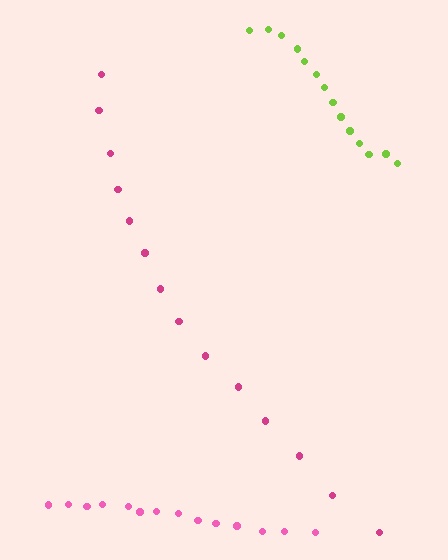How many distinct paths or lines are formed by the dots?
There are 3 distinct paths.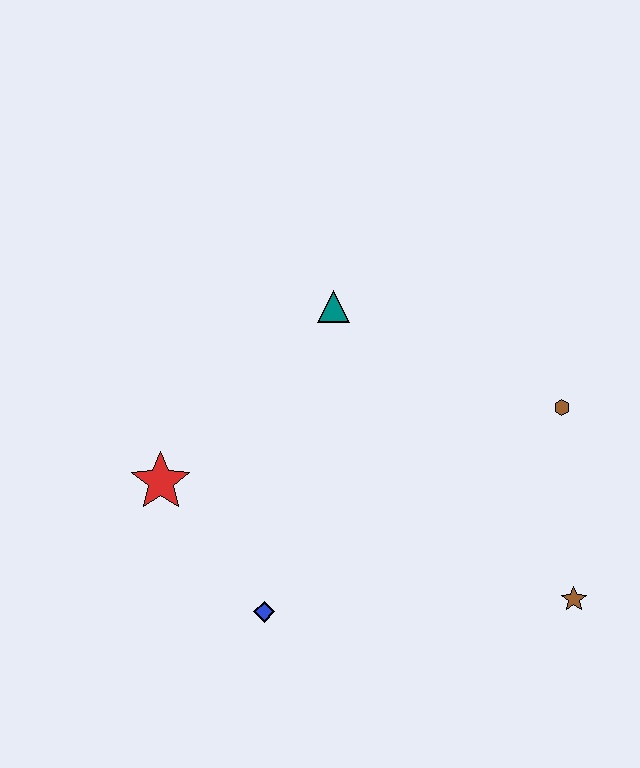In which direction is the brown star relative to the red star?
The brown star is to the right of the red star.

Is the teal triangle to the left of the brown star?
Yes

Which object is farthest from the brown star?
The red star is farthest from the brown star.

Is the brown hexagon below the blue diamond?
No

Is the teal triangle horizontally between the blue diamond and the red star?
No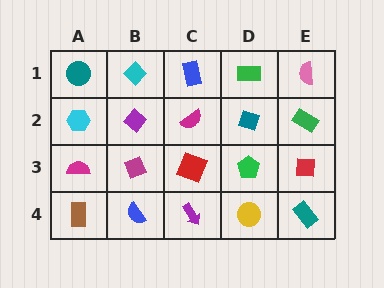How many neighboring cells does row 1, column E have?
2.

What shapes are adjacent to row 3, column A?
A cyan hexagon (row 2, column A), a brown rectangle (row 4, column A), a magenta diamond (row 3, column B).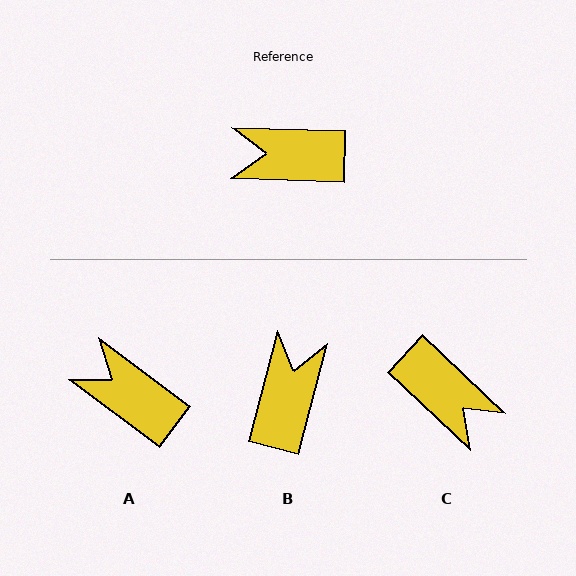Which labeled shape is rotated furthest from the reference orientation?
C, about 139 degrees away.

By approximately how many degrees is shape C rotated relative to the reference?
Approximately 139 degrees counter-clockwise.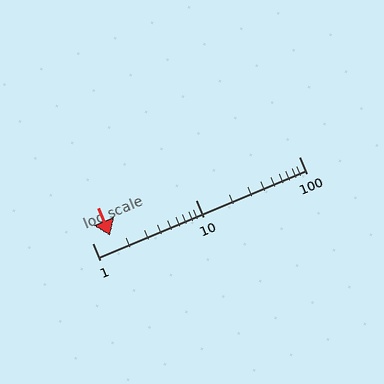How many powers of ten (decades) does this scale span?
The scale spans 2 decades, from 1 to 100.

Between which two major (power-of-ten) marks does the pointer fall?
The pointer is between 1 and 10.